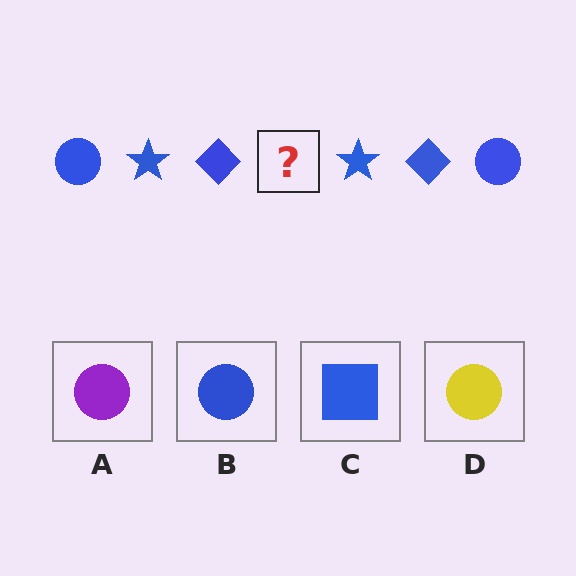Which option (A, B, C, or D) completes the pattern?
B.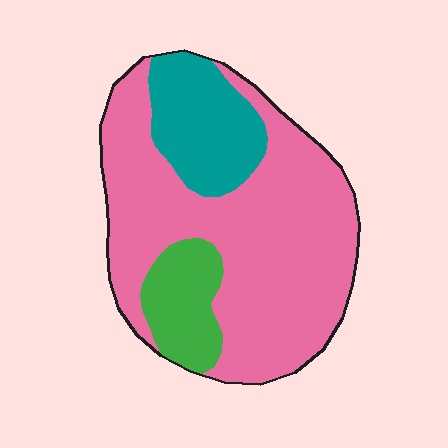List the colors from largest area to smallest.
From largest to smallest: pink, teal, green.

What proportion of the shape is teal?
Teal takes up about one fifth (1/5) of the shape.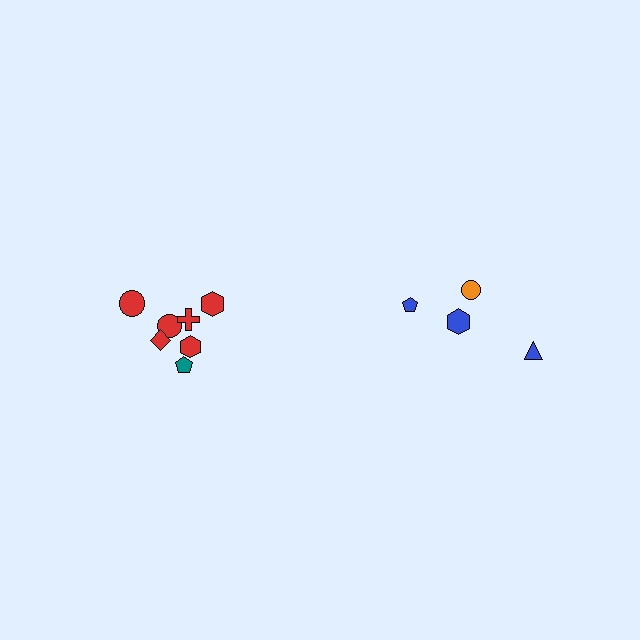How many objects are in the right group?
There are 4 objects.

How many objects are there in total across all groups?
There are 11 objects.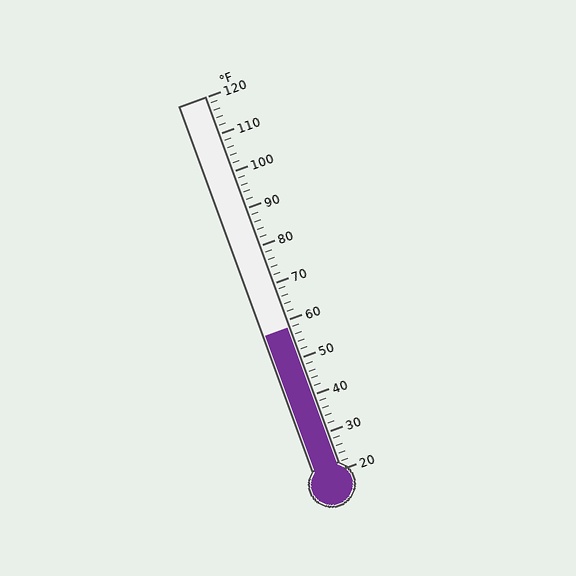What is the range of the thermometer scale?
The thermometer scale ranges from 20°F to 120°F.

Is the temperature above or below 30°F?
The temperature is above 30°F.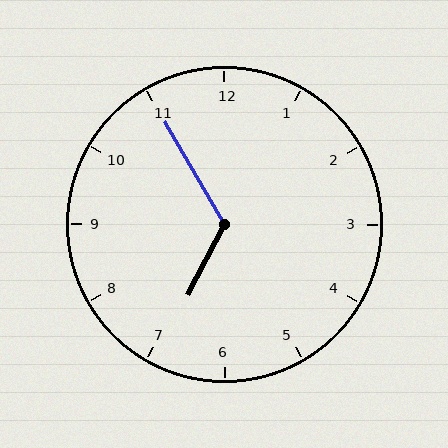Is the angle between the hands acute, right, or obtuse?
It is obtuse.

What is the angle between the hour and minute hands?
Approximately 122 degrees.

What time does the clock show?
6:55.